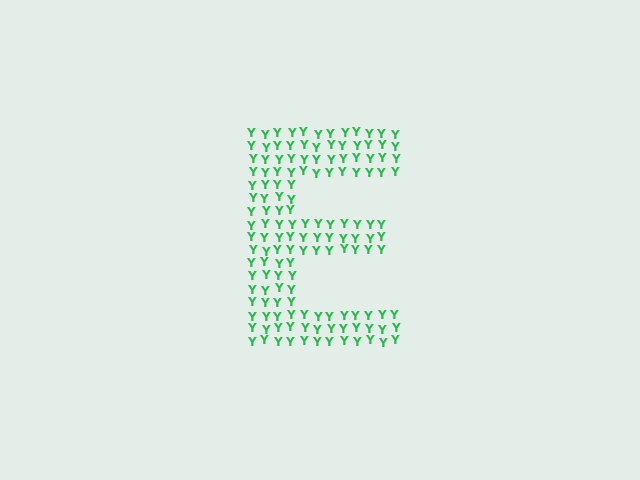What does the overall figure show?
The overall figure shows the letter E.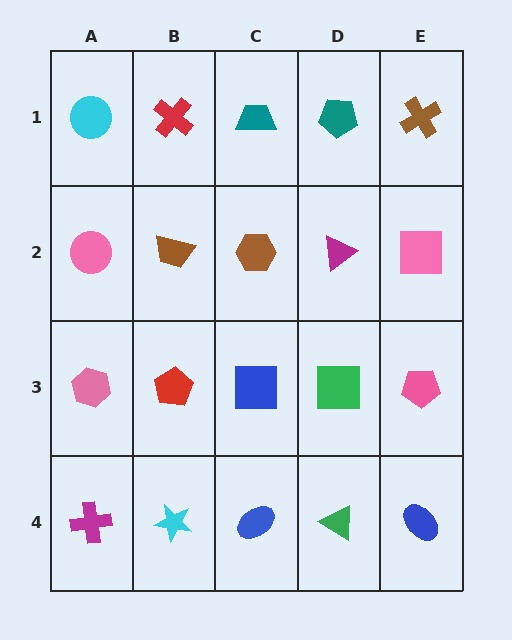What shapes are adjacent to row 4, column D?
A green square (row 3, column D), a blue ellipse (row 4, column C), a blue ellipse (row 4, column E).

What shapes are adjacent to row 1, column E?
A pink square (row 2, column E), a teal pentagon (row 1, column D).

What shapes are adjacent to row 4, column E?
A pink pentagon (row 3, column E), a green triangle (row 4, column D).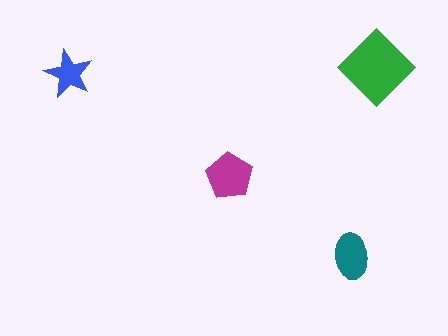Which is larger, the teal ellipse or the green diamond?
The green diamond.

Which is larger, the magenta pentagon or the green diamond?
The green diamond.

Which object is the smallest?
The blue star.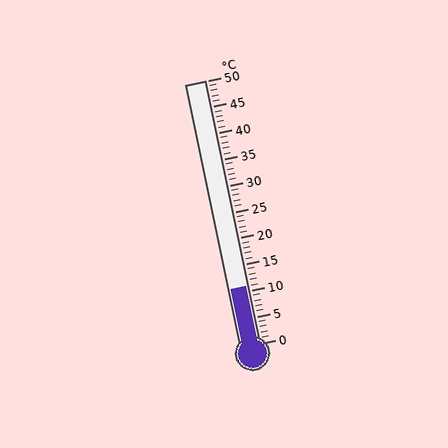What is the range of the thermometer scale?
The thermometer scale ranges from 0°C to 50°C.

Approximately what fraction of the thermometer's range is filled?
The thermometer is filled to approximately 20% of its range.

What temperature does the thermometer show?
The thermometer shows approximately 11°C.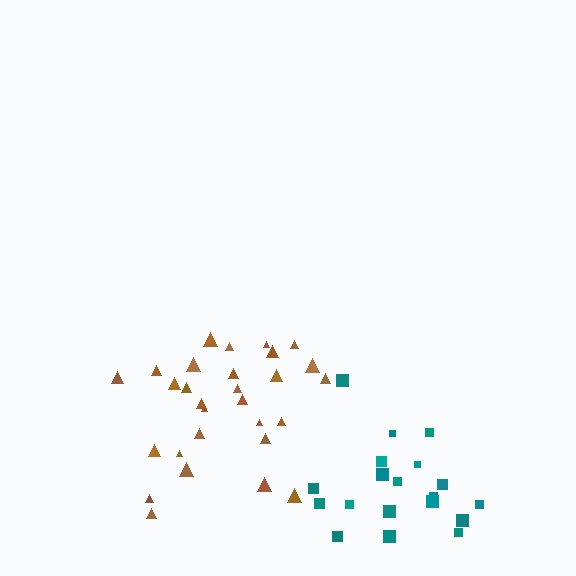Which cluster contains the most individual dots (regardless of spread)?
Brown (29).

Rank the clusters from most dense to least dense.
brown, teal.